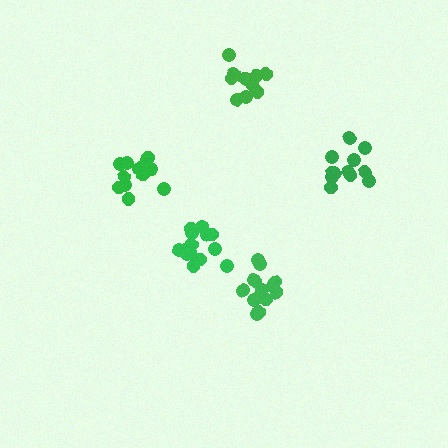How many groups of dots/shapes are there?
There are 5 groups.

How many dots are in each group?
Group 1: 12 dots, Group 2: 12 dots, Group 3: 15 dots, Group 4: 12 dots, Group 5: 14 dots (65 total).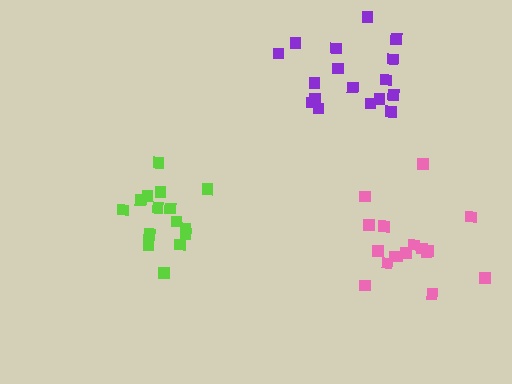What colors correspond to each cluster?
The clusters are colored: lime, pink, purple.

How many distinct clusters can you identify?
There are 3 distinct clusters.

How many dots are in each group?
Group 1: 15 dots, Group 2: 17 dots, Group 3: 17 dots (49 total).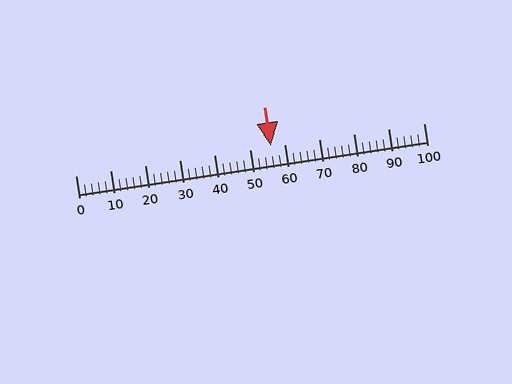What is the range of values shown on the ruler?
The ruler shows values from 0 to 100.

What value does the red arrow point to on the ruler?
The red arrow points to approximately 56.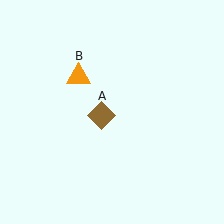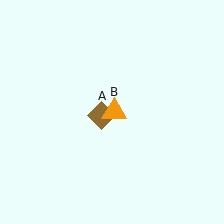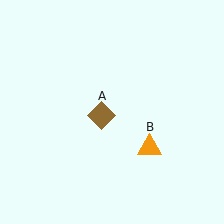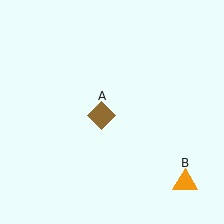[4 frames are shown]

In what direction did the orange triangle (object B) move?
The orange triangle (object B) moved down and to the right.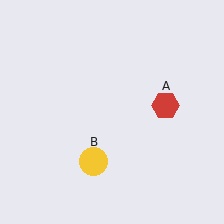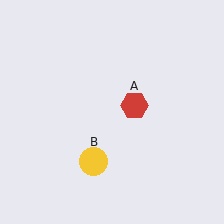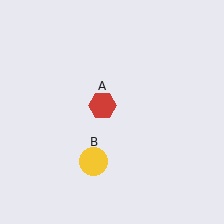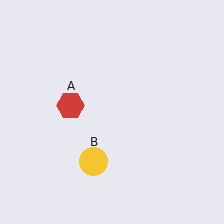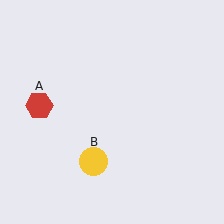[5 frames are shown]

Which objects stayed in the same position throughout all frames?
Yellow circle (object B) remained stationary.